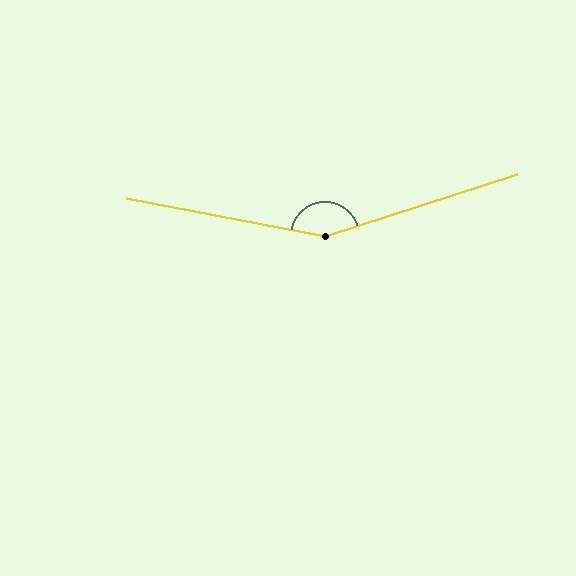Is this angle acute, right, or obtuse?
It is obtuse.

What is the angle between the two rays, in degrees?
Approximately 151 degrees.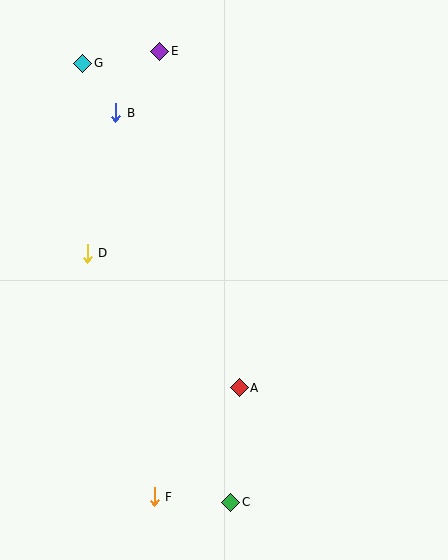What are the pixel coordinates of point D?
Point D is at (87, 253).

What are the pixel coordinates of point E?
Point E is at (160, 51).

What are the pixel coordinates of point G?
Point G is at (83, 63).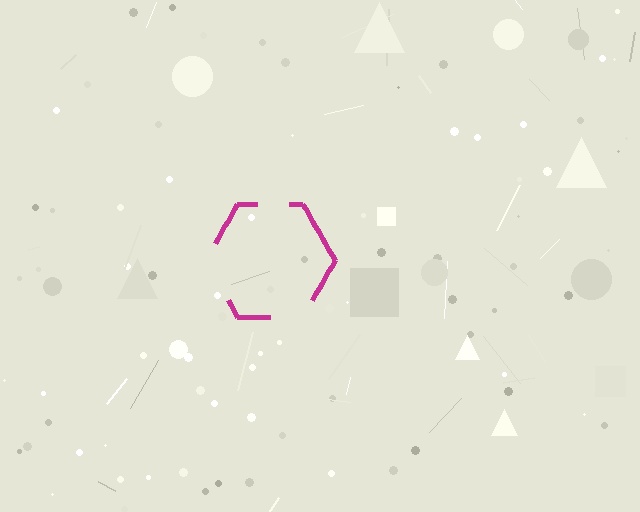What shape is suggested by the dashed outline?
The dashed outline suggests a hexagon.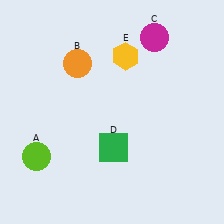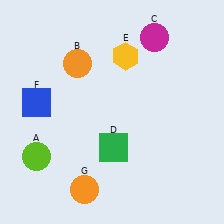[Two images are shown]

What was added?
A blue square (F), an orange circle (G) were added in Image 2.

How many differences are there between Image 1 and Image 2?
There are 2 differences between the two images.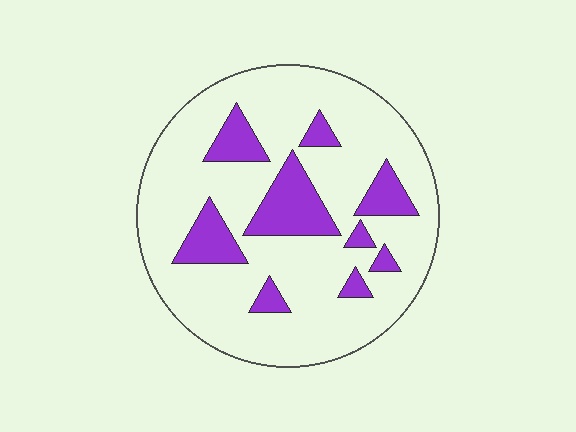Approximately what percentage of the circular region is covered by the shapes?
Approximately 20%.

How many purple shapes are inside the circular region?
9.